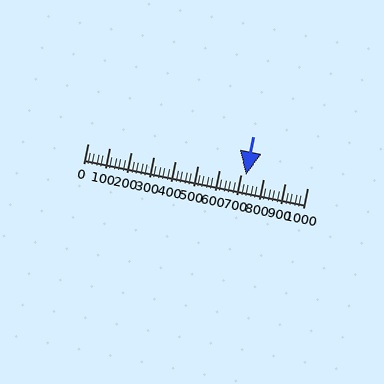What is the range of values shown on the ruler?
The ruler shows values from 0 to 1000.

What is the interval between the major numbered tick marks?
The major tick marks are spaced 100 units apart.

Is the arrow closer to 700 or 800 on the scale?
The arrow is closer to 700.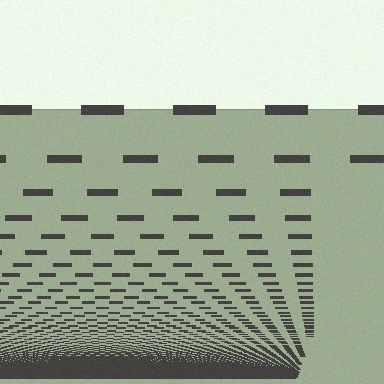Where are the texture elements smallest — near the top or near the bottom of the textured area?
Near the bottom.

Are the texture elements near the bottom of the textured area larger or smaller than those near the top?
Smaller. The gradient is inverted — elements near the bottom are smaller and denser.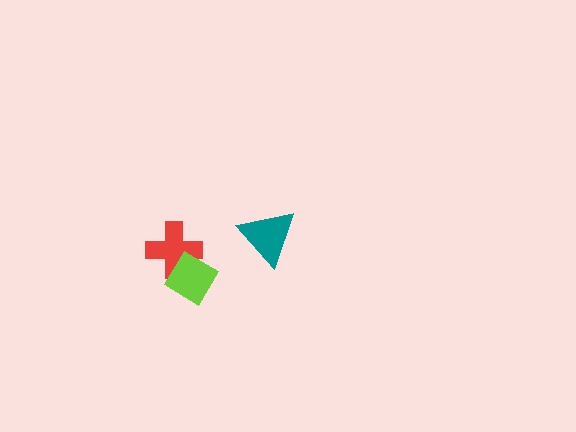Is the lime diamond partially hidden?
No, no other shape covers it.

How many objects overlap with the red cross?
1 object overlaps with the red cross.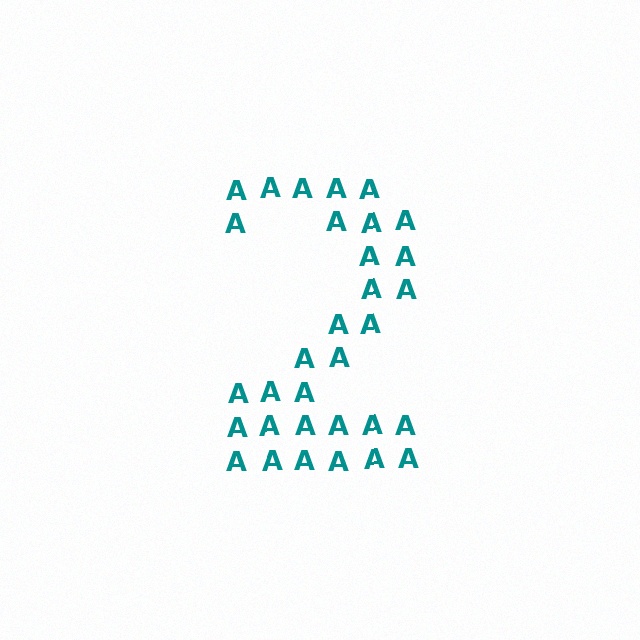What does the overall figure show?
The overall figure shows the digit 2.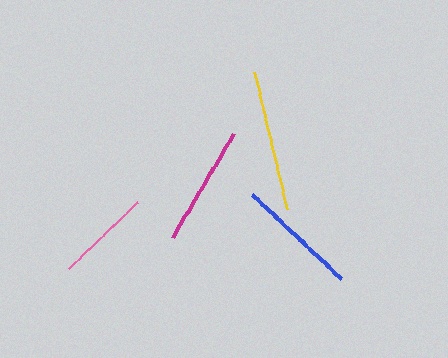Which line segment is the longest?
The yellow line is the longest at approximately 140 pixels.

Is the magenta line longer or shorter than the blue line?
The blue line is longer than the magenta line.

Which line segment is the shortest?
The pink line is the shortest at approximately 96 pixels.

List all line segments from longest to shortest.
From longest to shortest: yellow, blue, magenta, pink.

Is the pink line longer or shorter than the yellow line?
The yellow line is longer than the pink line.